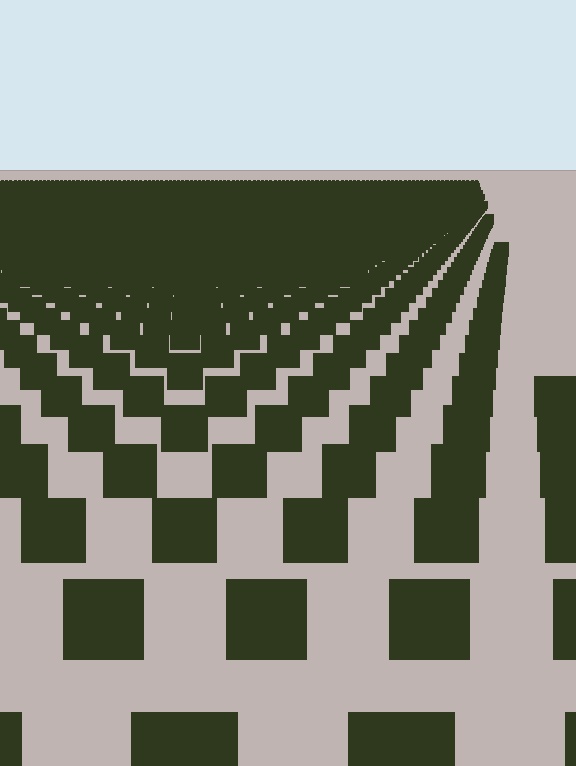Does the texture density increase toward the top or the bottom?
Density increases toward the top.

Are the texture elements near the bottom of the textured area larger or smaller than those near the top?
Larger. Near the bottom, elements are closer to the viewer and appear at a bigger on-screen size.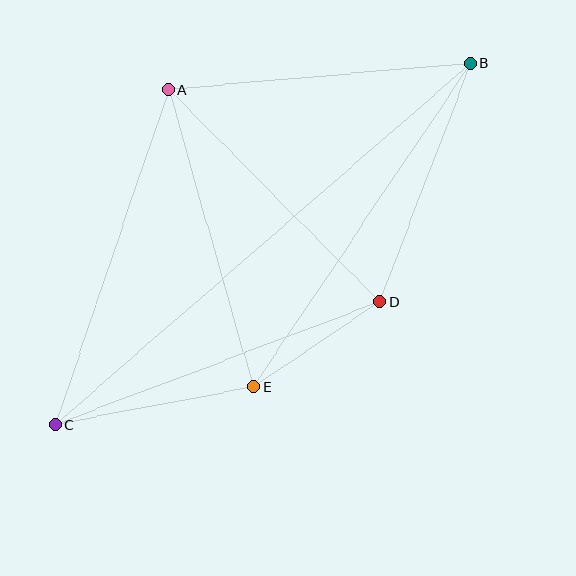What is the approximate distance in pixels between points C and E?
The distance between C and E is approximately 202 pixels.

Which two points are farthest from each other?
Points B and C are farthest from each other.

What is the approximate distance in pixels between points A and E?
The distance between A and E is approximately 309 pixels.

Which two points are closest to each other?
Points D and E are closest to each other.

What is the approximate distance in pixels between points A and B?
The distance between A and B is approximately 303 pixels.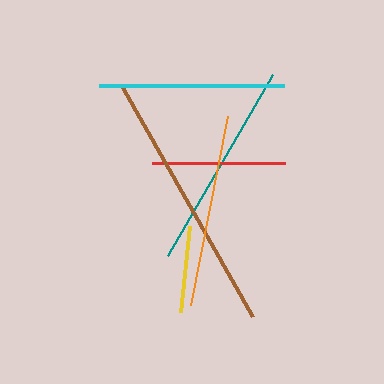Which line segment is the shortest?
The yellow line is the shortest at approximately 87 pixels.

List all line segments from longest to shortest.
From longest to shortest: brown, teal, orange, cyan, red, yellow.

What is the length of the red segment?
The red segment is approximately 133 pixels long.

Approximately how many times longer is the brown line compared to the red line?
The brown line is approximately 2.0 times the length of the red line.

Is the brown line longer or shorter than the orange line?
The brown line is longer than the orange line.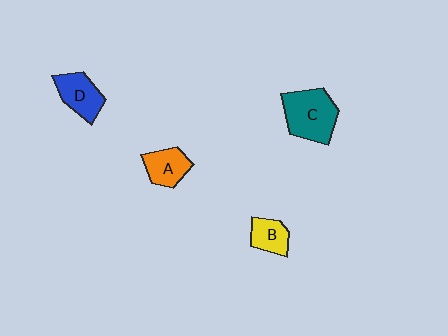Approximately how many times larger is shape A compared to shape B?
Approximately 1.2 times.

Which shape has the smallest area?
Shape B (yellow).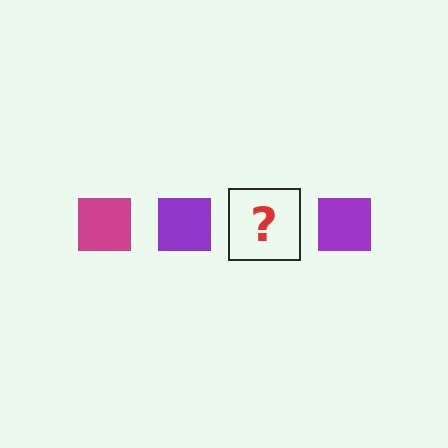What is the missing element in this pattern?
The missing element is a magenta square.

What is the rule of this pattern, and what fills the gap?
The rule is that the pattern cycles through magenta, purple squares. The gap should be filled with a magenta square.